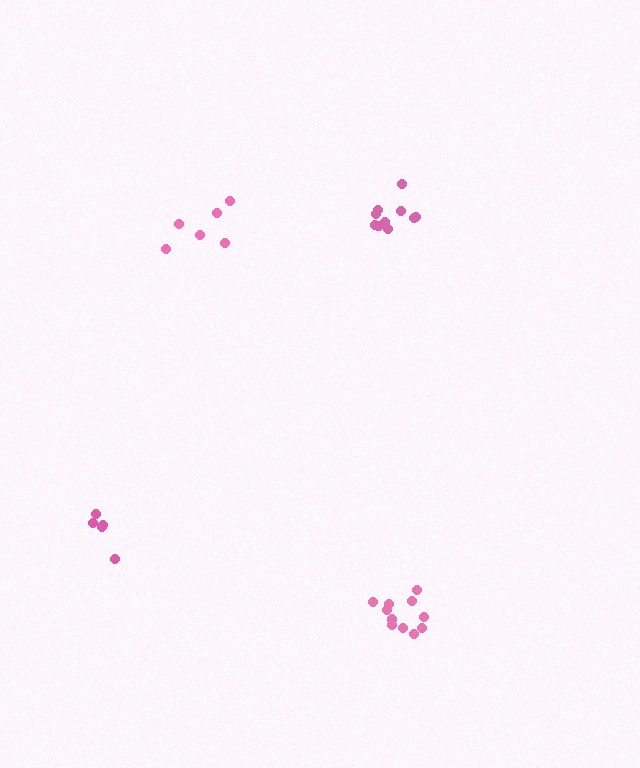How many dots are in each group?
Group 1: 6 dots, Group 2: 11 dots, Group 3: 10 dots, Group 4: 5 dots (32 total).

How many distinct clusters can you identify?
There are 4 distinct clusters.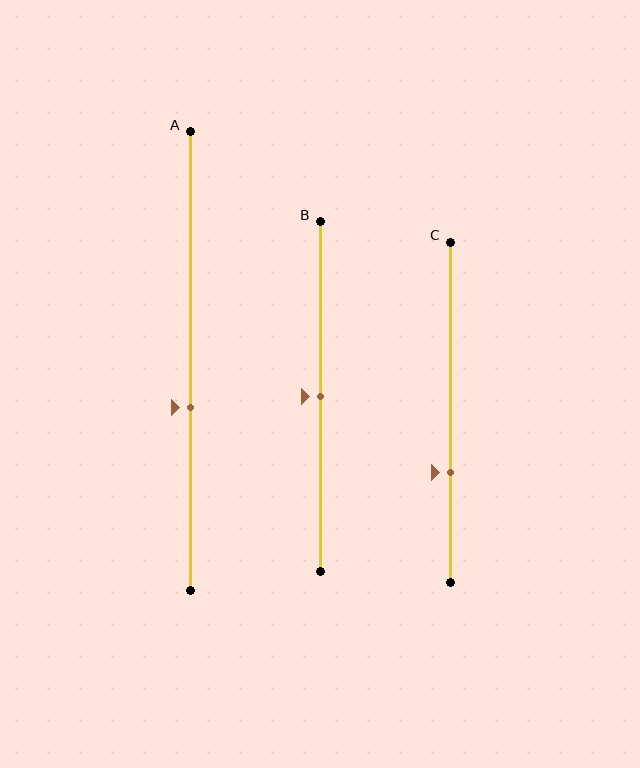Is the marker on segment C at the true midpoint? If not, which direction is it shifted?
No, the marker on segment C is shifted downward by about 18% of the segment length.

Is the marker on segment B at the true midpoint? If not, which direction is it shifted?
Yes, the marker on segment B is at the true midpoint.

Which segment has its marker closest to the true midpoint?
Segment B has its marker closest to the true midpoint.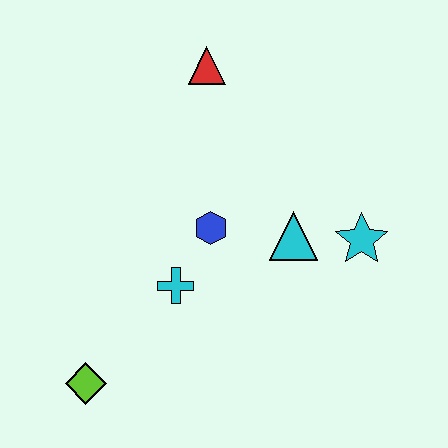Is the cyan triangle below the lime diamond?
No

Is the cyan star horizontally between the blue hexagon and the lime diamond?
No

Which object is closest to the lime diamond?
The cyan cross is closest to the lime diamond.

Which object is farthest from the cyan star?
The lime diamond is farthest from the cyan star.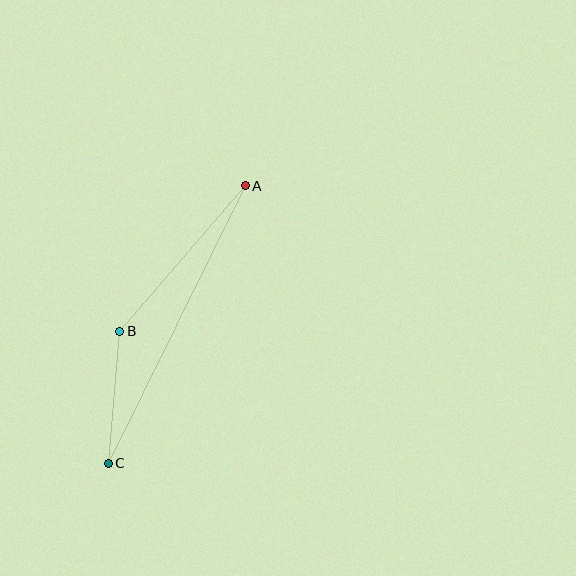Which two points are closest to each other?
Points B and C are closest to each other.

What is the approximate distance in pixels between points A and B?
The distance between A and B is approximately 192 pixels.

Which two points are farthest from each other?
Points A and C are farthest from each other.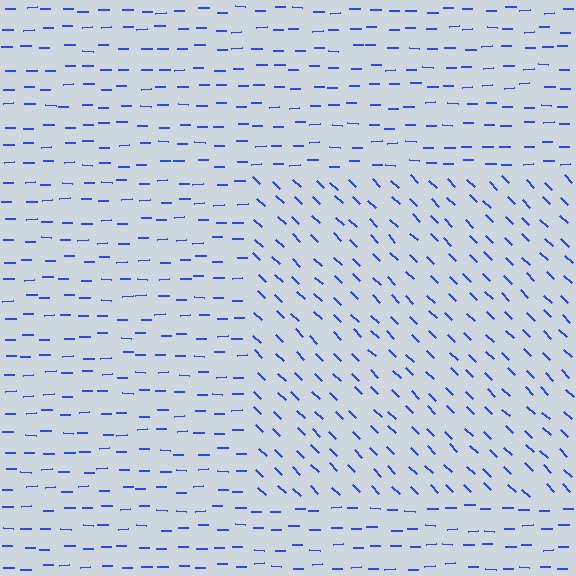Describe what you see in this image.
The image is filled with small blue line segments. A rectangle region in the image has lines oriented differently from the surrounding lines, creating a visible texture boundary.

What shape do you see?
I see a rectangle.